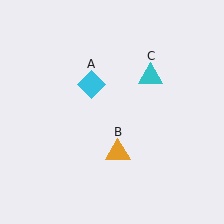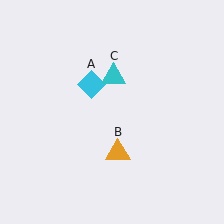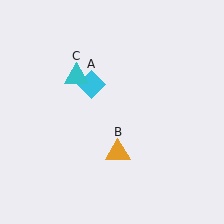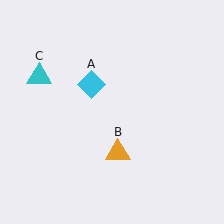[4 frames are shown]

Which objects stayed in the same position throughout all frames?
Cyan diamond (object A) and orange triangle (object B) remained stationary.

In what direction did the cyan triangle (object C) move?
The cyan triangle (object C) moved left.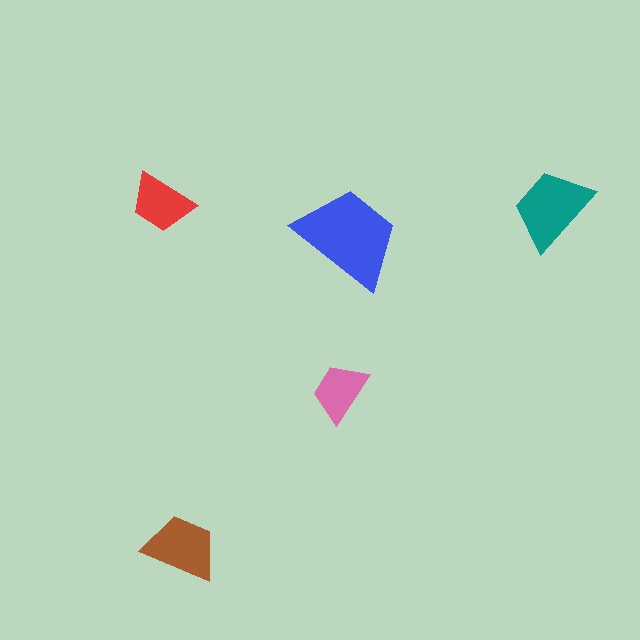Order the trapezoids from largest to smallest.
the blue one, the teal one, the brown one, the red one, the pink one.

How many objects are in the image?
There are 5 objects in the image.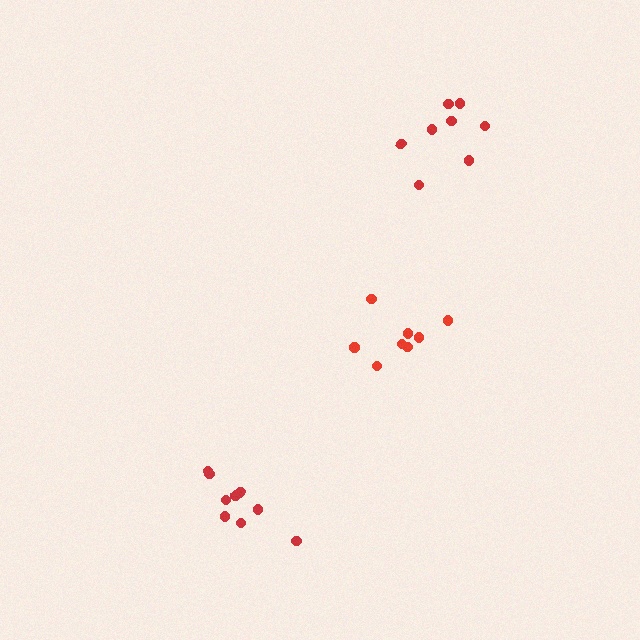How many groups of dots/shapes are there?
There are 3 groups.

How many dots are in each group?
Group 1: 8 dots, Group 2: 9 dots, Group 3: 8 dots (25 total).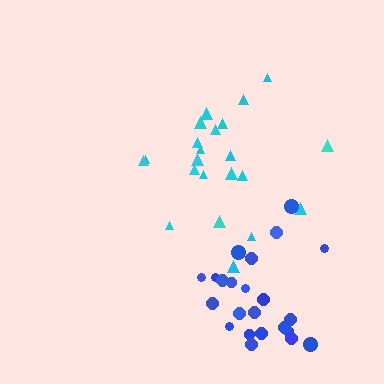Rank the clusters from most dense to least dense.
blue, cyan.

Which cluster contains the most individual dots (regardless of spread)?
Blue (23).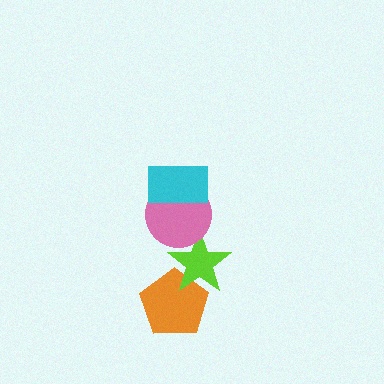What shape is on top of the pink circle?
The cyan rectangle is on top of the pink circle.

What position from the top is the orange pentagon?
The orange pentagon is 4th from the top.